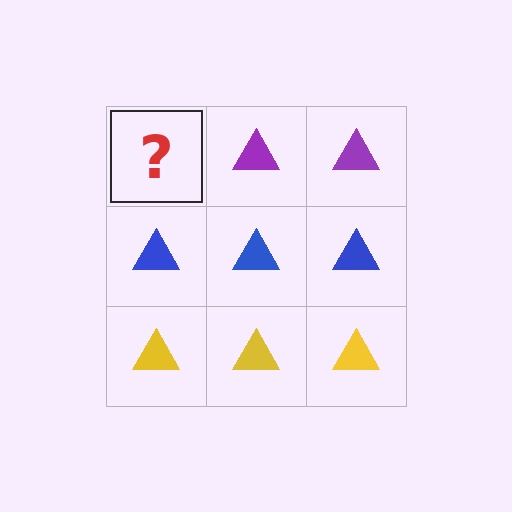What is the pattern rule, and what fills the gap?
The rule is that each row has a consistent color. The gap should be filled with a purple triangle.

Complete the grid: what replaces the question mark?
The question mark should be replaced with a purple triangle.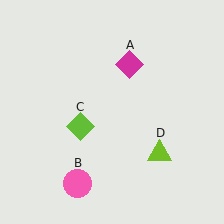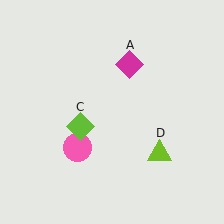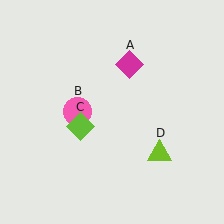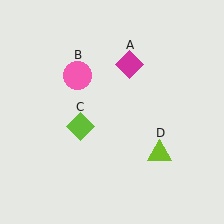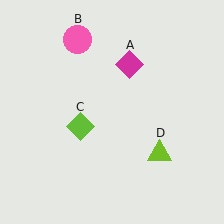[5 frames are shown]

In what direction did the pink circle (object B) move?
The pink circle (object B) moved up.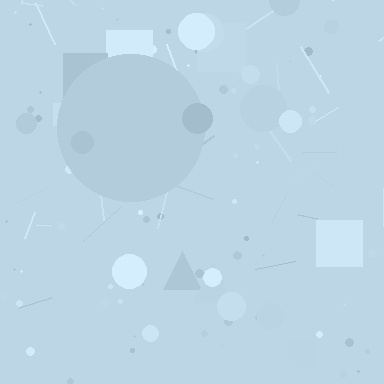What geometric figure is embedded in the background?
A circle is embedded in the background.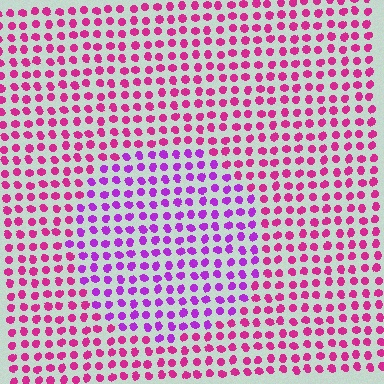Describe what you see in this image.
The image is filled with small magenta elements in a uniform arrangement. A circle-shaped region is visible where the elements are tinted to a slightly different hue, forming a subtle color boundary.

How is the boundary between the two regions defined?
The boundary is defined purely by a slight shift in hue (about 35 degrees). Spacing, size, and orientation are identical on both sides.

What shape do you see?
I see a circle.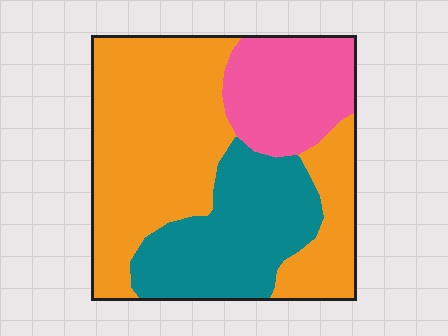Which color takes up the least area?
Pink, at roughly 20%.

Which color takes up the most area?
Orange, at roughly 55%.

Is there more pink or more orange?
Orange.